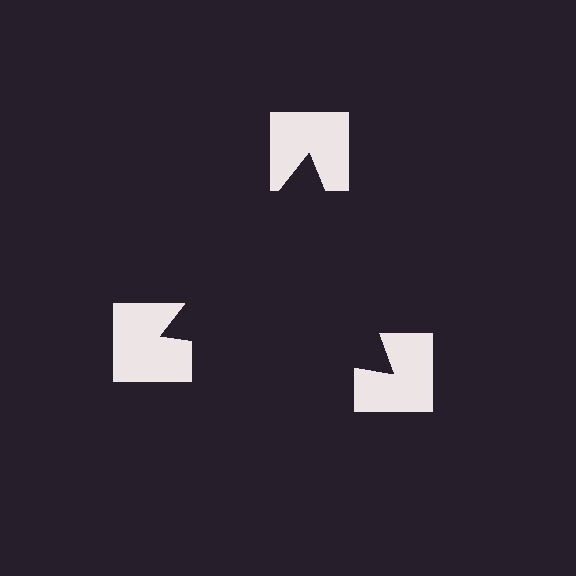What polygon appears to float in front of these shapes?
An illusory triangle — its edges are inferred from the aligned wedge cuts in the notched squares, not physically drawn.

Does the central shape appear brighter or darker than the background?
It typically appears slightly darker than the background, even though no actual brightness change is drawn.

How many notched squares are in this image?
There are 3 — one at each vertex of the illusory triangle.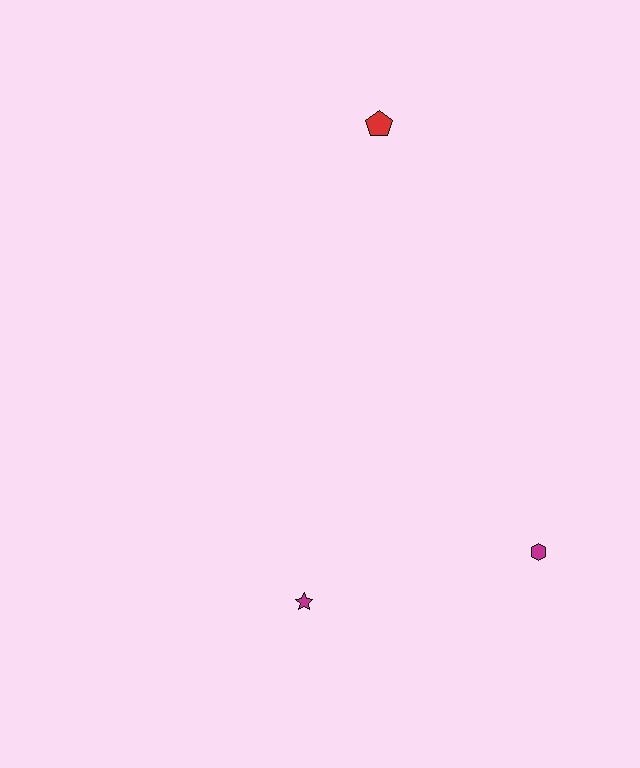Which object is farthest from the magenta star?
The red pentagon is farthest from the magenta star.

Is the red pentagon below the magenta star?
No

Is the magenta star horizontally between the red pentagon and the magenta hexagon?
No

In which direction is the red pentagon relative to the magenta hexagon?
The red pentagon is above the magenta hexagon.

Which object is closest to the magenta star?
The magenta hexagon is closest to the magenta star.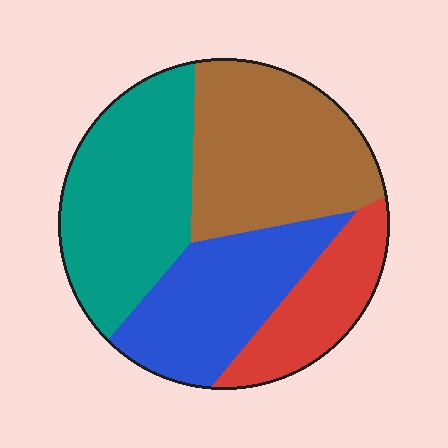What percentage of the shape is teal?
Teal covers roughly 30% of the shape.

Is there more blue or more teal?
Teal.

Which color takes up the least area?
Red, at roughly 15%.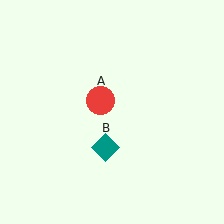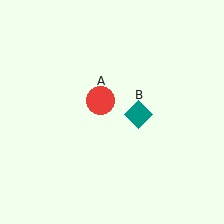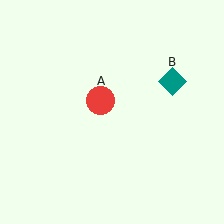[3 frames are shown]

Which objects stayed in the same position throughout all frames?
Red circle (object A) remained stationary.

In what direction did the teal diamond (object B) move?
The teal diamond (object B) moved up and to the right.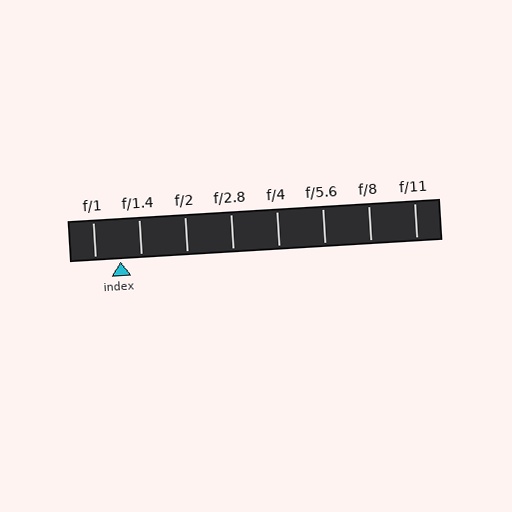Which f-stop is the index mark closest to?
The index mark is closest to f/1.4.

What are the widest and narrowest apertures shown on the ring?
The widest aperture shown is f/1 and the narrowest is f/11.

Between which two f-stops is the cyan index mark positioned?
The index mark is between f/1 and f/1.4.